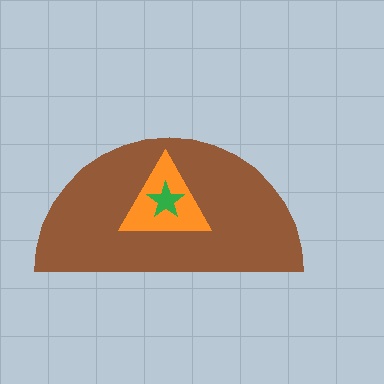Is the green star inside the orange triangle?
Yes.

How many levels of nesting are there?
3.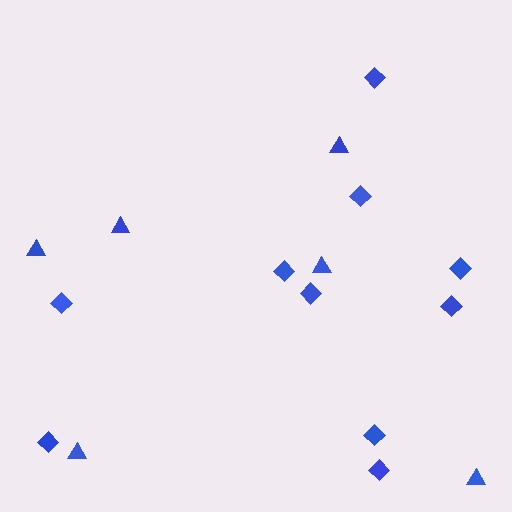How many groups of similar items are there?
There are 2 groups: one group of diamonds (10) and one group of triangles (6).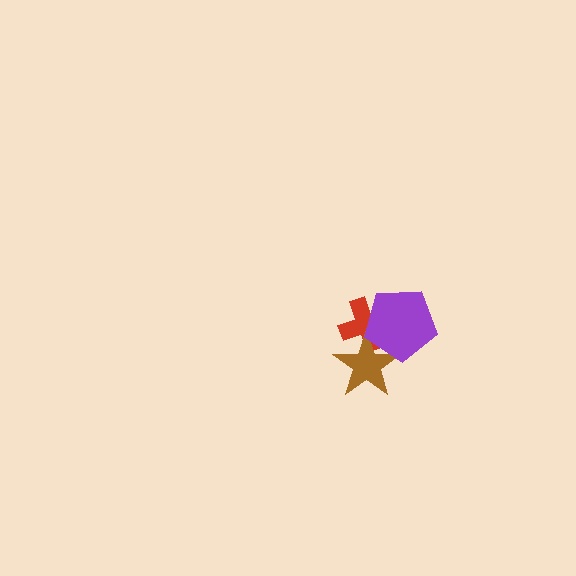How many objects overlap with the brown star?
2 objects overlap with the brown star.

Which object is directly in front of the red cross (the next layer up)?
The brown star is directly in front of the red cross.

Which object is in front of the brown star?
The purple pentagon is in front of the brown star.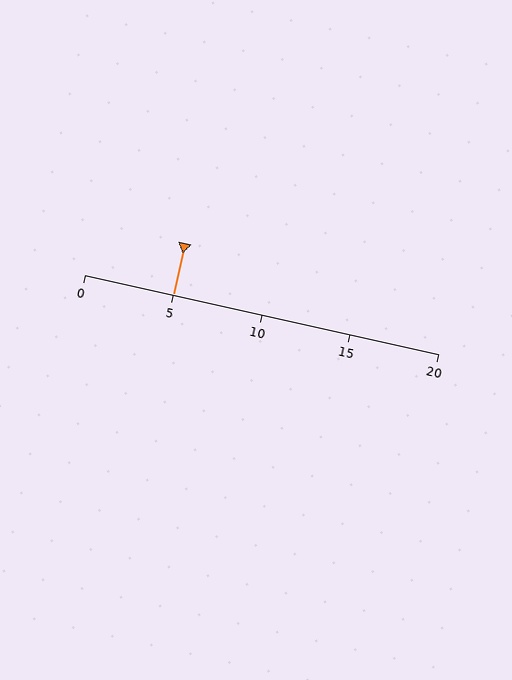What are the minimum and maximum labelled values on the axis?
The axis runs from 0 to 20.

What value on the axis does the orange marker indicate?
The marker indicates approximately 5.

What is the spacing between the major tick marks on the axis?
The major ticks are spaced 5 apart.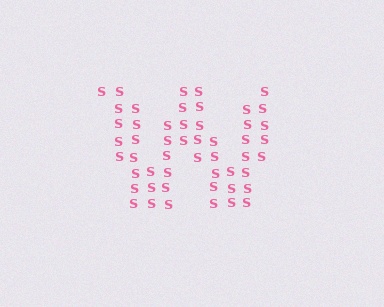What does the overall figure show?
The overall figure shows the letter W.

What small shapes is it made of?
It is made of small letter S's.